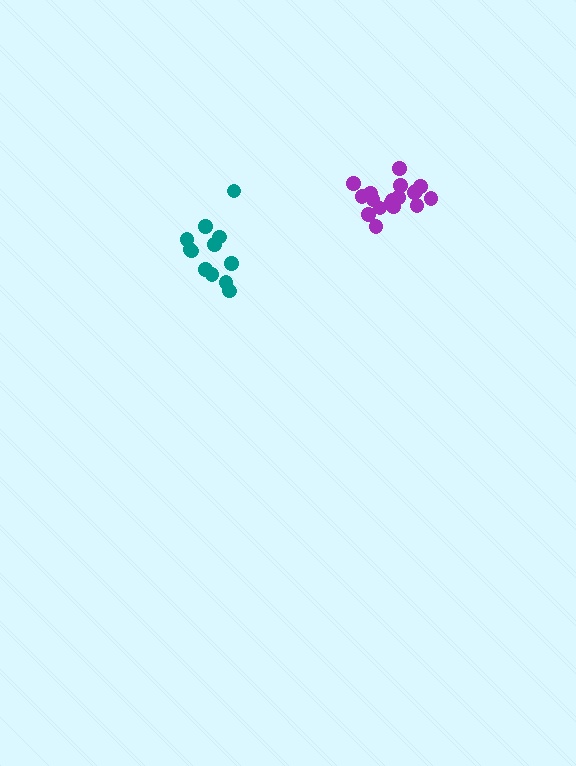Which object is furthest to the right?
The purple cluster is rightmost.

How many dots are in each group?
Group 1: 18 dots, Group 2: 12 dots (30 total).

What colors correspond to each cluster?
The clusters are colored: purple, teal.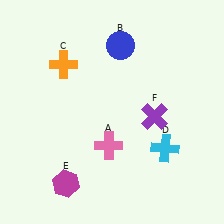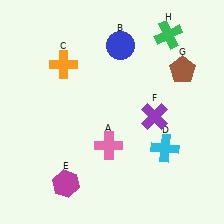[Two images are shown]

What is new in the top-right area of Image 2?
A brown pentagon (G) was added in the top-right area of Image 2.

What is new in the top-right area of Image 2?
A green cross (H) was added in the top-right area of Image 2.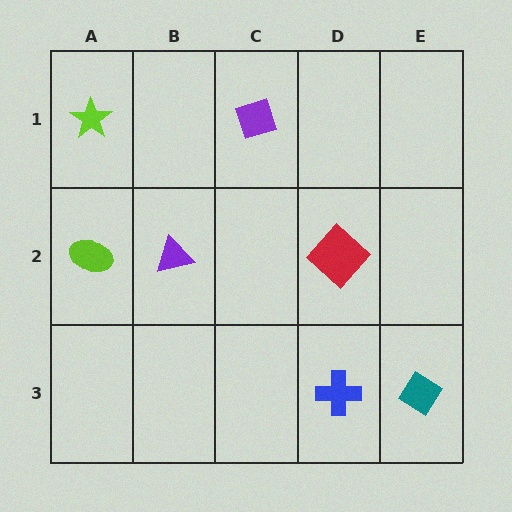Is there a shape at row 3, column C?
No, that cell is empty.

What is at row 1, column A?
A lime star.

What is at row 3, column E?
A teal diamond.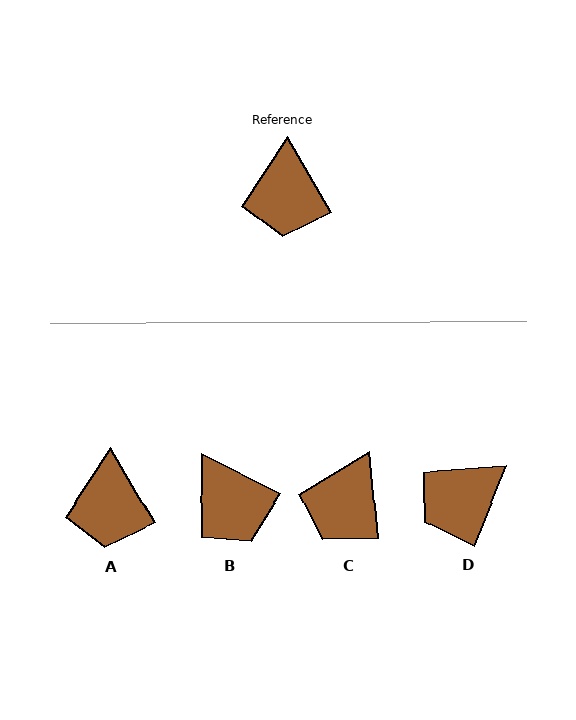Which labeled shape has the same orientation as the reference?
A.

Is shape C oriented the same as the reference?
No, it is off by about 25 degrees.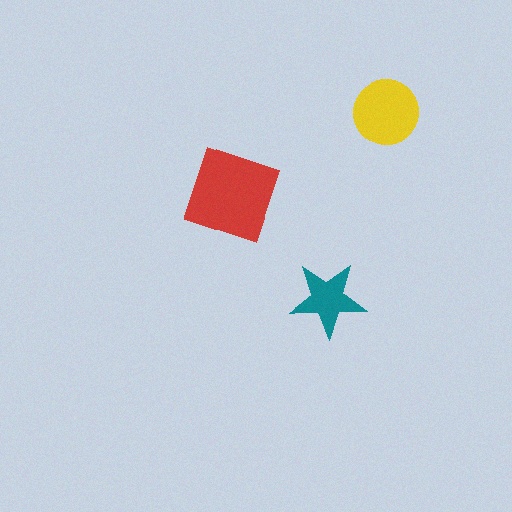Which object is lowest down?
The teal star is bottommost.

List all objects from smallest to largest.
The teal star, the yellow circle, the red square.